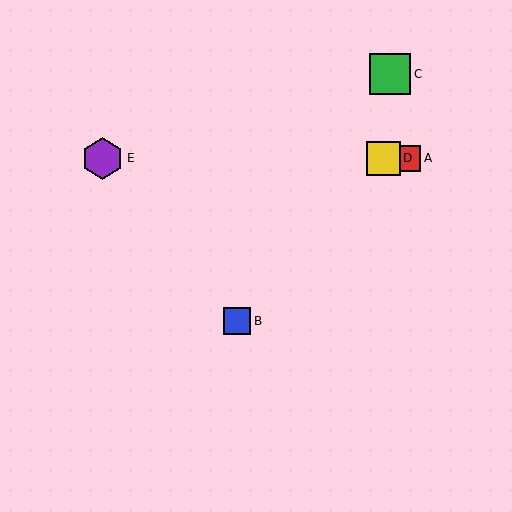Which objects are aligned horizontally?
Objects A, D, E are aligned horizontally.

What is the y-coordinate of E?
Object E is at y≈159.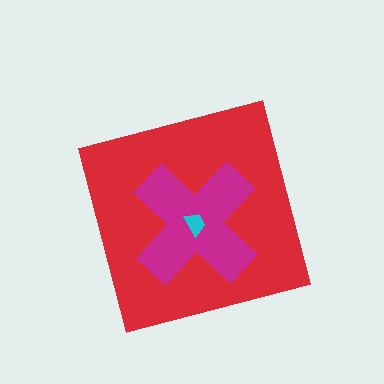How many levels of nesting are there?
3.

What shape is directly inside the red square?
The magenta cross.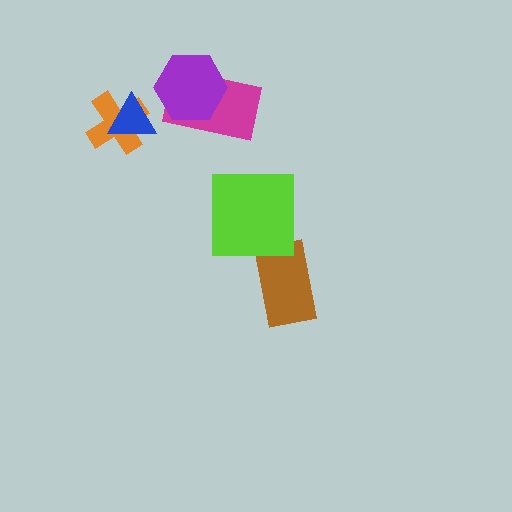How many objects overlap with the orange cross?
1 object overlaps with the orange cross.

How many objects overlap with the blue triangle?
1 object overlaps with the blue triangle.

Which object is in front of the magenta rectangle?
The purple hexagon is in front of the magenta rectangle.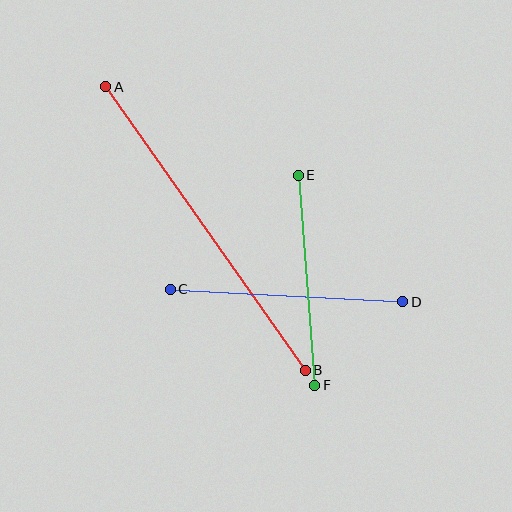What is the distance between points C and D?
The distance is approximately 233 pixels.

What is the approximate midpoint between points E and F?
The midpoint is at approximately (307, 280) pixels.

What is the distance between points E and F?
The distance is approximately 211 pixels.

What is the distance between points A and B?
The distance is approximately 346 pixels.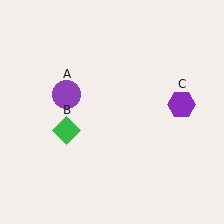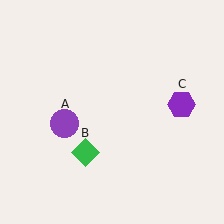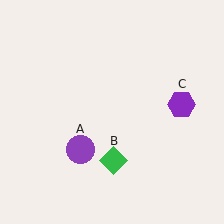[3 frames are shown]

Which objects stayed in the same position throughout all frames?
Purple hexagon (object C) remained stationary.